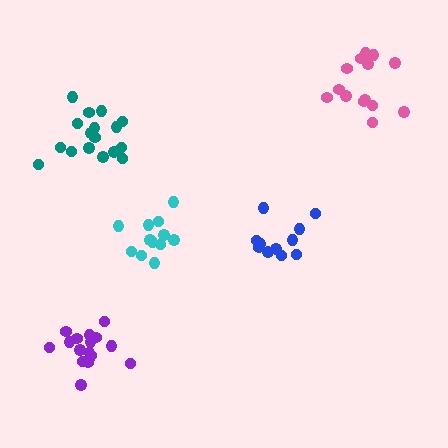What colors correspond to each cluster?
The clusters are colored: blue, cyan, purple, pink, teal.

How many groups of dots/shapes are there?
There are 5 groups.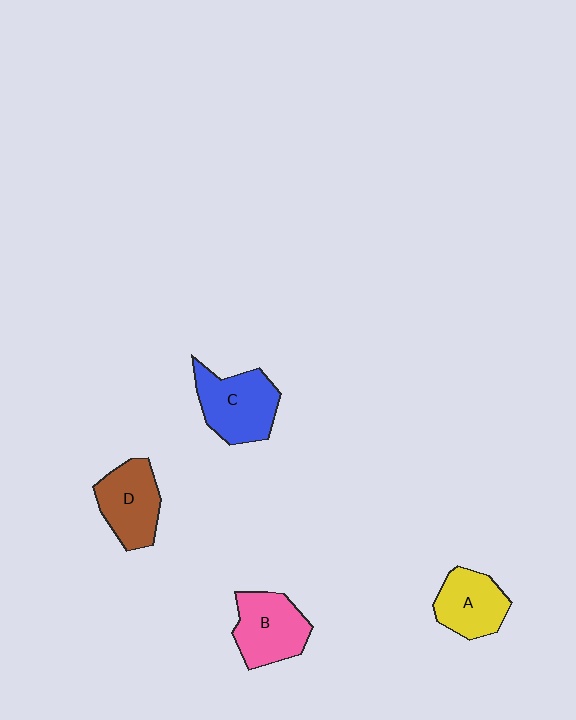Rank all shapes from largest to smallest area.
From largest to smallest: C (blue), B (pink), D (brown), A (yellow).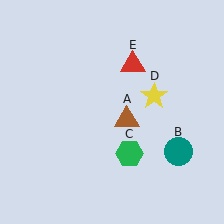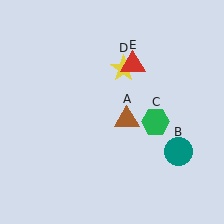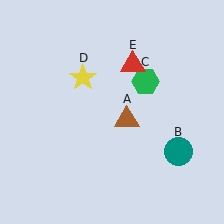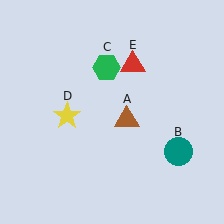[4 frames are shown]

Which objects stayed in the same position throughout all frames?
Brown triangle (object A) and teal circle (object B) and red triangle (object E) remained stationary.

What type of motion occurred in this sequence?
The green hexagon (object C), yellow star (object D) rotated counterclockwise around the center of the scene.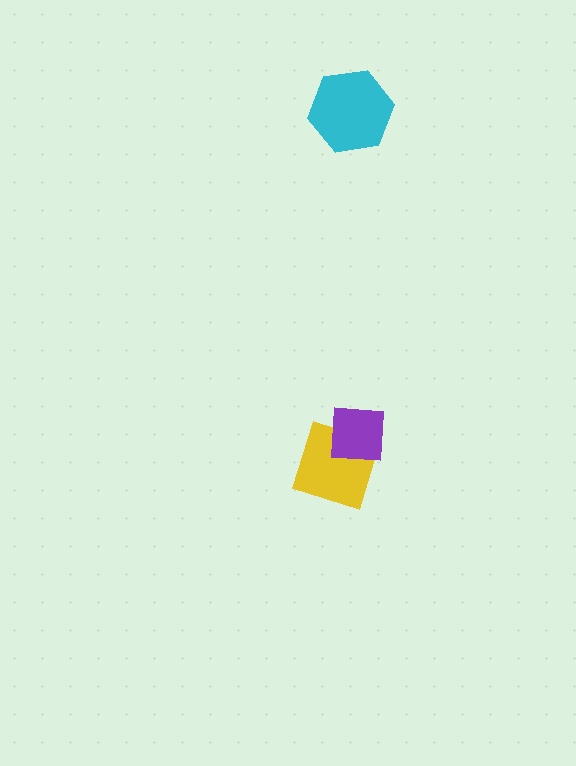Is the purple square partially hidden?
No, no other shape covers it.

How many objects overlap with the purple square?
1 object overlaps with the purple square.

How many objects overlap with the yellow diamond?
1 object overlaps with the yellow diamond.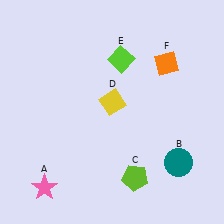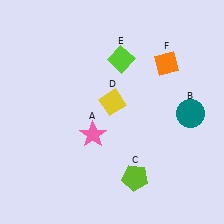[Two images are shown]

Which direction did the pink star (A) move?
The pink star (A) moved up.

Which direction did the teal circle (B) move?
The teal circle (B) moved up.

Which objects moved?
The objects that moved are: the pink star (A), the teal circle (B).